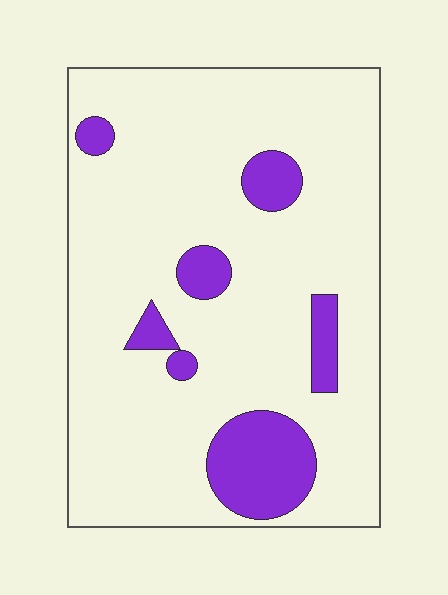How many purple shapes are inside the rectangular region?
7.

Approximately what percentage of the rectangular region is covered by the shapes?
Approximately 15%.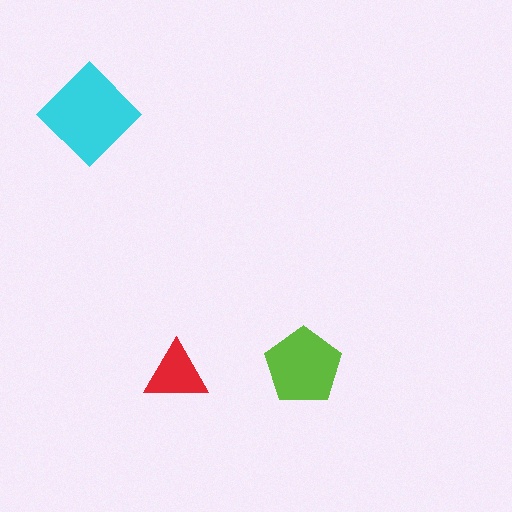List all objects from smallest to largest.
The red triangle, the lime pentagon, the cyan diamond.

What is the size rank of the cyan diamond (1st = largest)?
1st.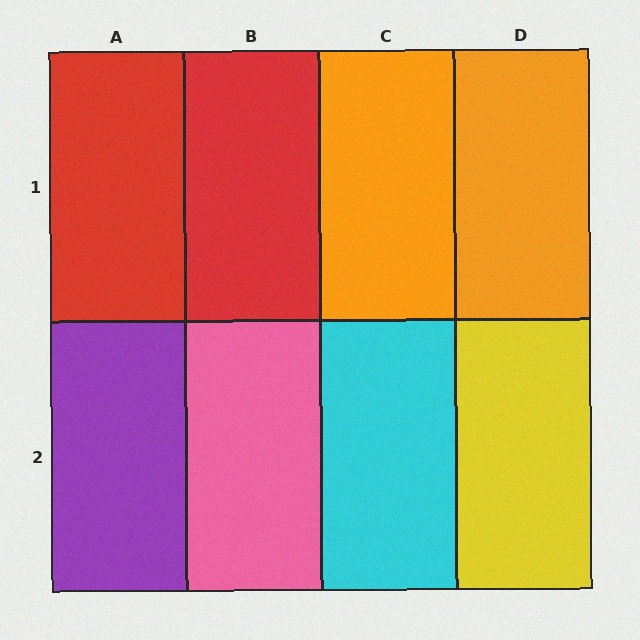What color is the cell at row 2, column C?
Cyan.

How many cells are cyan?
1 cell is cyan.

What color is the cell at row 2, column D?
Yellow.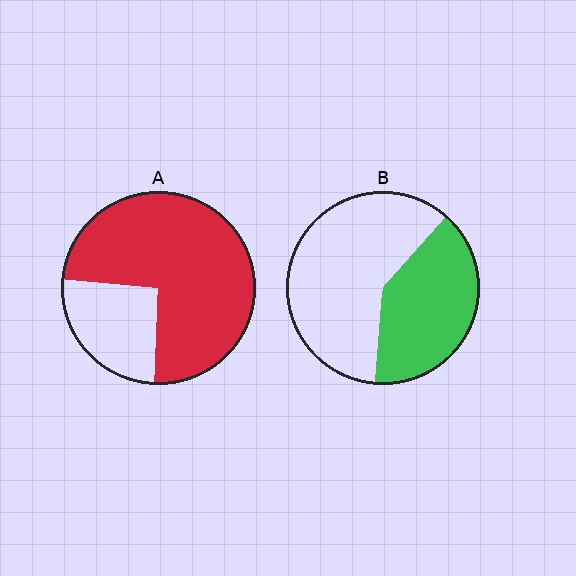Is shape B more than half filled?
No.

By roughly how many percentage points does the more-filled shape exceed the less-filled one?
By roughly 35 percentage points (A over B).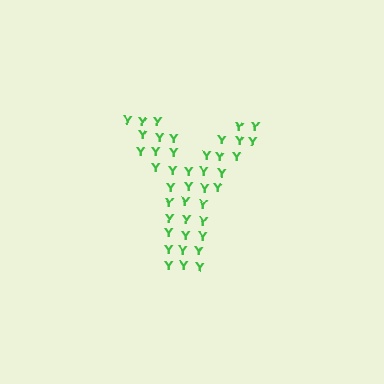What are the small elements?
The small elements are letter Y's.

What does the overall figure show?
The overall figure shows the letter Y.